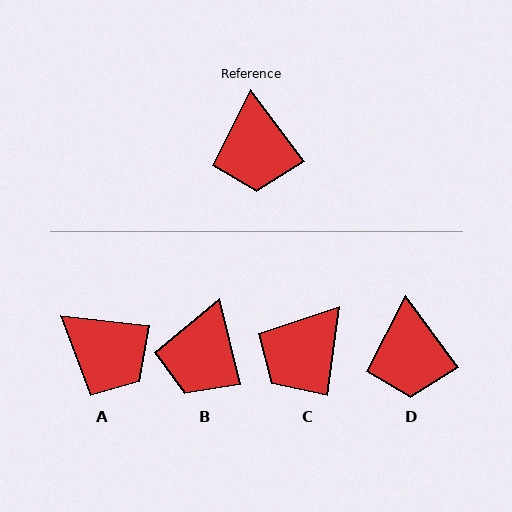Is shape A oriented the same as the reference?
No, it is off by about 47 degrees.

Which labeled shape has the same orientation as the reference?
D.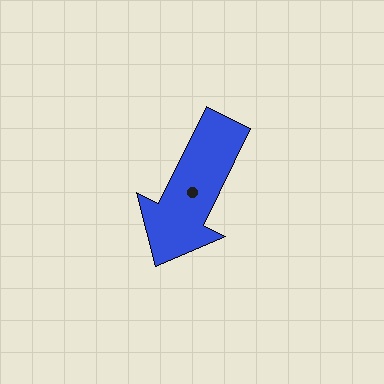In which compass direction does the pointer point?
Southwest.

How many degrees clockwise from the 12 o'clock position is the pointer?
Approximately 206 degrees.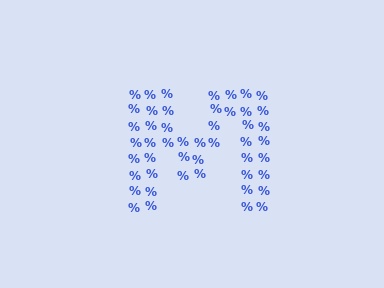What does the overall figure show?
The overall figure shows the letter M.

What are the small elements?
The small elements are percent signs.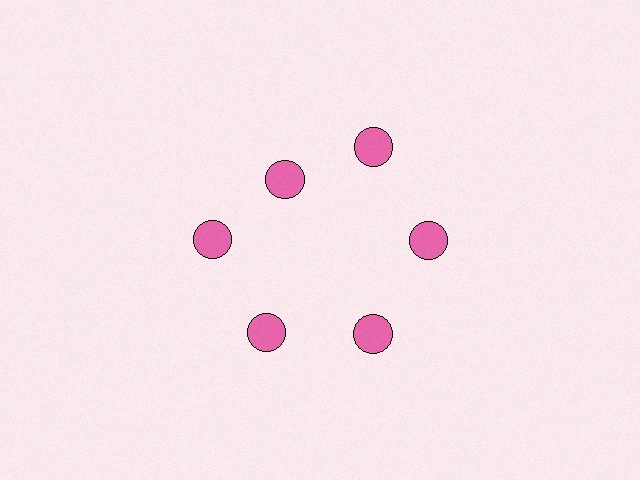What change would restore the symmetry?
The symmetry would be restored by moving it outward, back onto the ring so that all 6 circles sit at equal angles and equal distance from the center.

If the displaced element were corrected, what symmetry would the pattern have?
It would have 6-fold rotational symmetry — the pattern would map onto itself every 60 degrees.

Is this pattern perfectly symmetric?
No. The 6 pink circles are arranged in a ring, but one element near the 11 o'clock position is pulled inward toward the center, breaking the 6-fold rotational symmetry.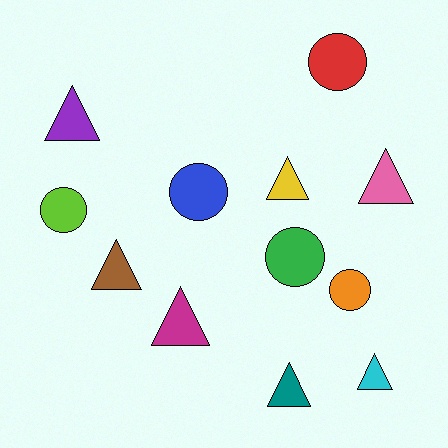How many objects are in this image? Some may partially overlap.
There are 12 objects.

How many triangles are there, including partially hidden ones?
There are 7 triangles.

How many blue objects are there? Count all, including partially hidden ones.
There is 1 blue object.